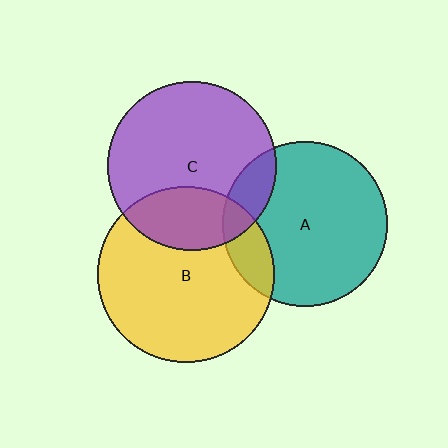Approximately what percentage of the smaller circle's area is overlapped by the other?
Approximately 15%.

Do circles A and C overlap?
Yes.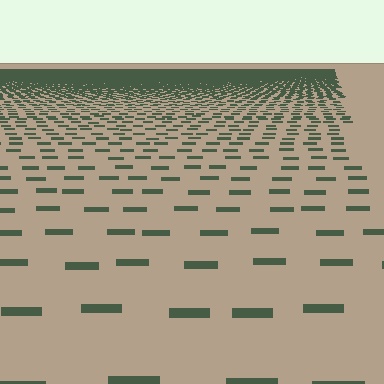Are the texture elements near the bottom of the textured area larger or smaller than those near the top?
Larger. Near the bottom, elements are closer to the viewer and appear at a bigger on-screen size.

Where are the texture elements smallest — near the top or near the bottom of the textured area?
Near the top.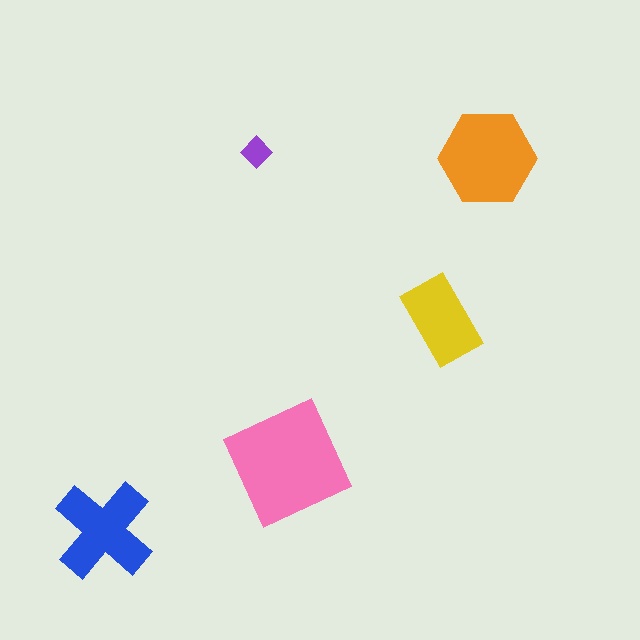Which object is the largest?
The pink square.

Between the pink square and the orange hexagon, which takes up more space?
The pink square.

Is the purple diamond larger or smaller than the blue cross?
Smaller.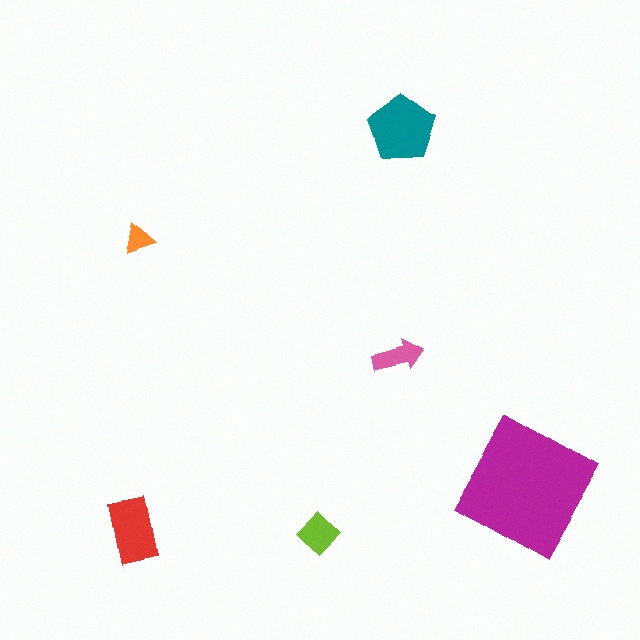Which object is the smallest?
The orange triangle.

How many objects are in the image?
There are 6 objects in the image.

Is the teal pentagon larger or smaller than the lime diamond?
Larger.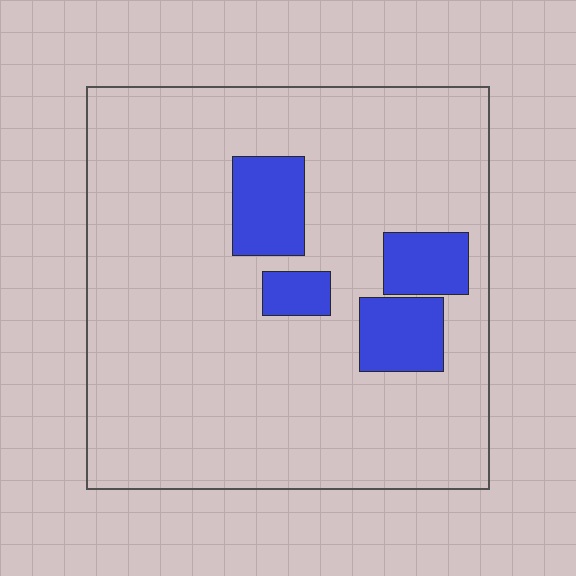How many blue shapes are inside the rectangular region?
4.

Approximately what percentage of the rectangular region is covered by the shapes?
Approximately 15%.